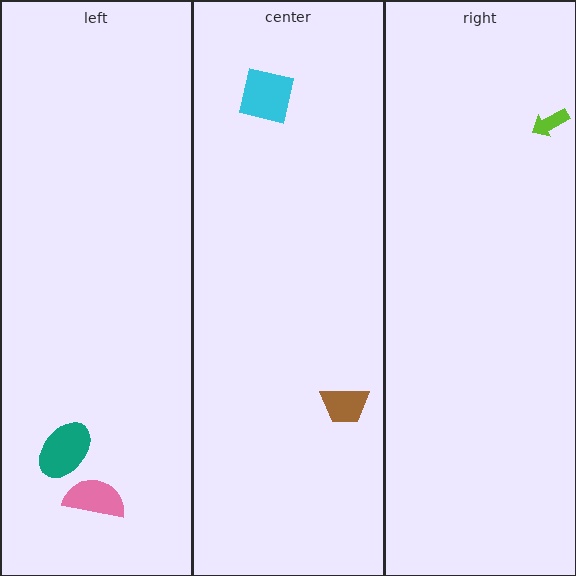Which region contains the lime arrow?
The right region.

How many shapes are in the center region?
2.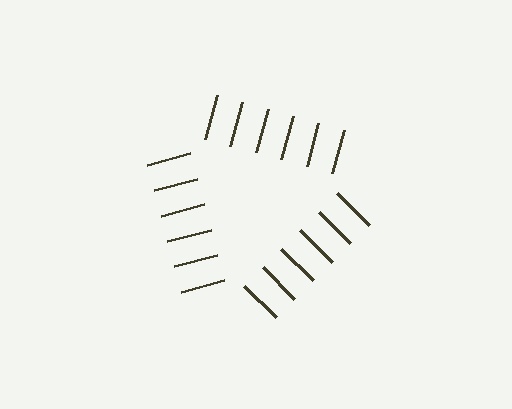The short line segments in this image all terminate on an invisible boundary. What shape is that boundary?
An illusory triangle — the line segments terminate on its edges but no continuous stroke is drawn.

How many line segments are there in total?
18 — 6 along each of the 3 edges.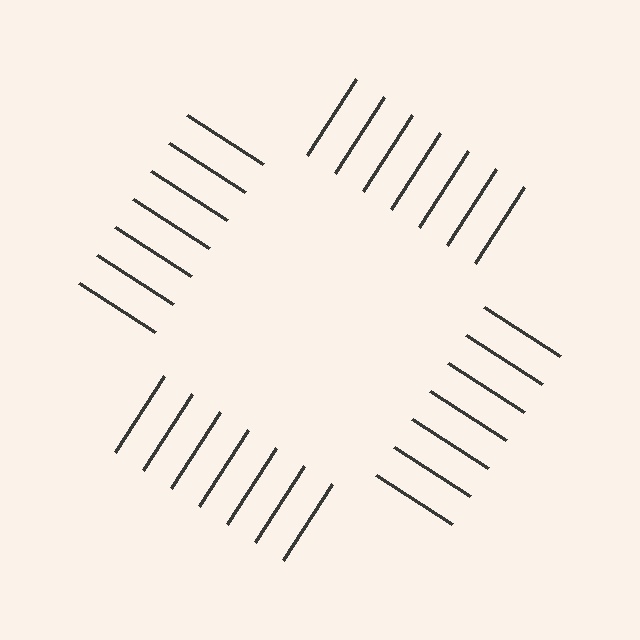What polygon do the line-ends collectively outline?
An illusory square — the line segments terminate on its edges but no continuous stroke is drawn.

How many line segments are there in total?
28 — 7 along each of the 4 edges.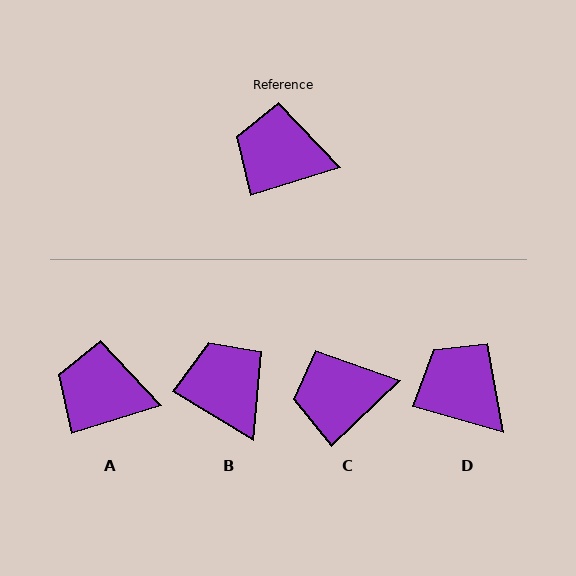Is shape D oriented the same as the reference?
No, it is off by about 33 degrees.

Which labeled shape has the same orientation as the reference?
A.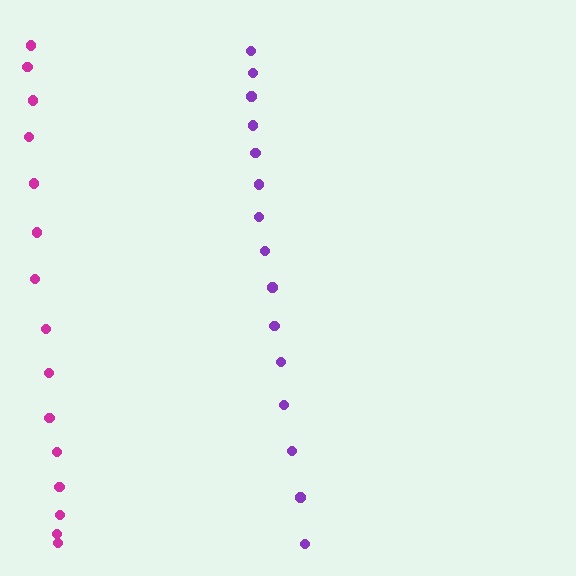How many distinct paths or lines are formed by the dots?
There are 2 distinct paths.